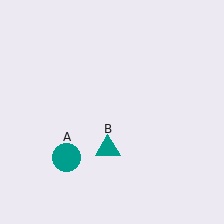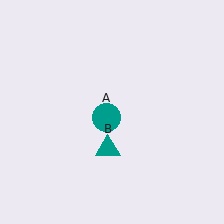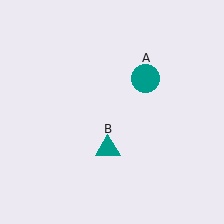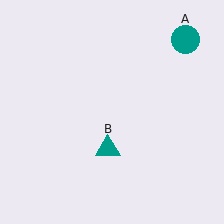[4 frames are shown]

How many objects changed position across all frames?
1 object changed position: teal circle (object A).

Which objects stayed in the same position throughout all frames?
Teal triangle (object B) remained stationary.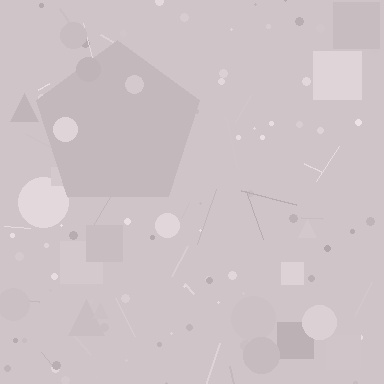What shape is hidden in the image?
A pentagon is hidden in the image.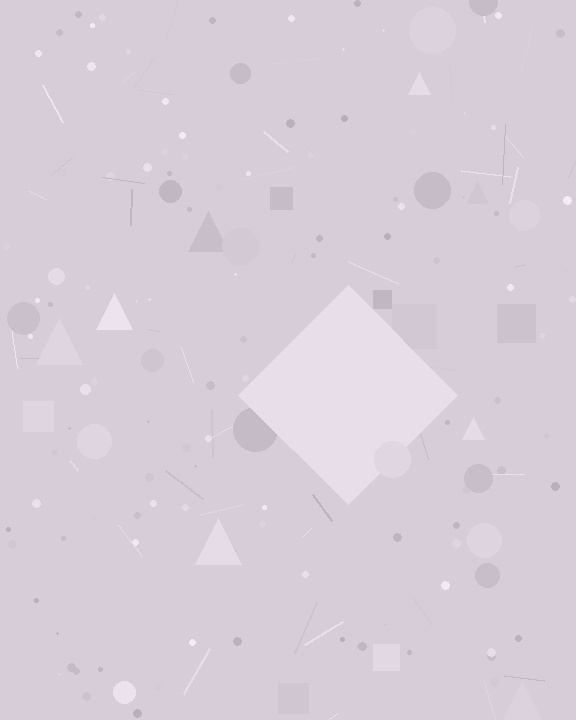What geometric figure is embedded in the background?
A diamond is embedded in the background.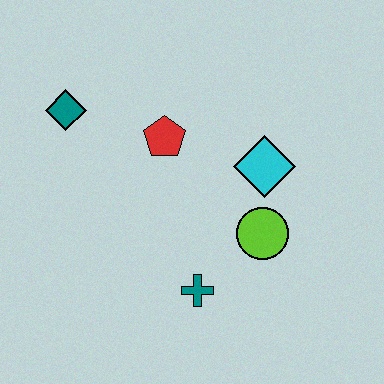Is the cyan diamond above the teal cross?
Yes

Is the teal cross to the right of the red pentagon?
Yes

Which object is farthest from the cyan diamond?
The teal diamond is farthest from the cyan diamond.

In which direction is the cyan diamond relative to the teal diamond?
The cyan diamond is to the right of the teal diamond.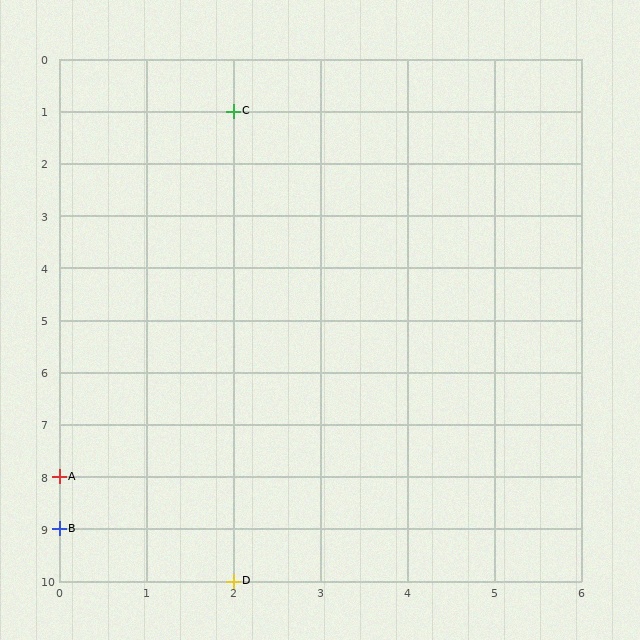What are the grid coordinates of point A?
Point A is at grid coordinates (0, 8).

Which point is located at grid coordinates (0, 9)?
Point B is at (0, 9).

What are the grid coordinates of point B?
Point B is at grid coordinates (0, 9).